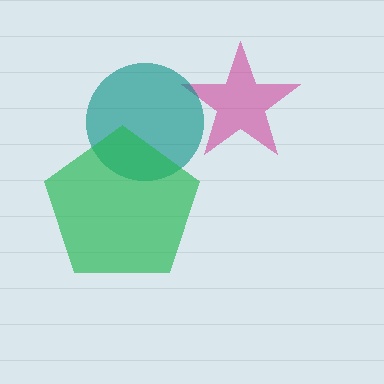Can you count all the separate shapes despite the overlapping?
Yes, there are 3 separate shapes.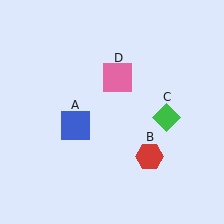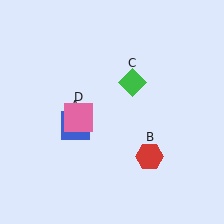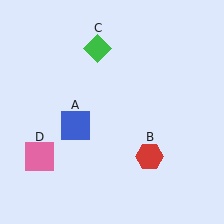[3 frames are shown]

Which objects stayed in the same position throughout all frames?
Blue square (object A) and red hexagon (object B) remained stationary.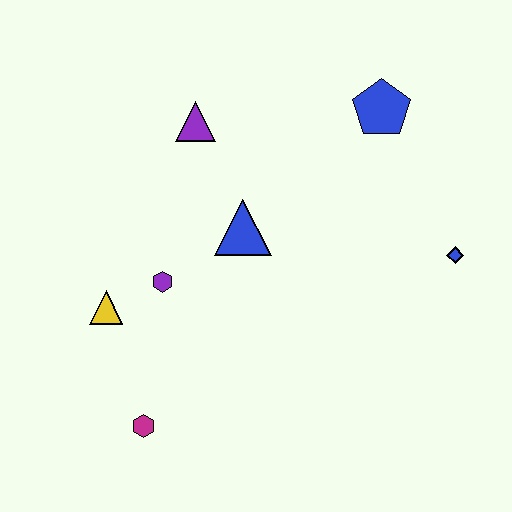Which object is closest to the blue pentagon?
The blue diamond is closest to the blue pentagon.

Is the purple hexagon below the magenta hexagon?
No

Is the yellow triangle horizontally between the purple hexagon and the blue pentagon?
No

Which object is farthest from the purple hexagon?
The blue diamond is farthest from the purple hexagon.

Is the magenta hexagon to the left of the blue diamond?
Yes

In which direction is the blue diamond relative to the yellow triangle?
The blue diamond is to the right of the yellow triangle.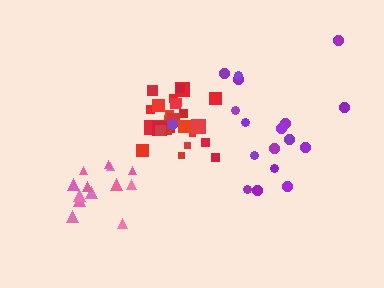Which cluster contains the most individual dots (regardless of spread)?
Red (28).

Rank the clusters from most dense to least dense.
red, pink, purple.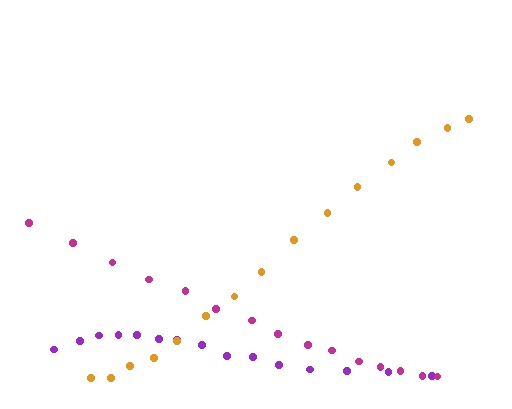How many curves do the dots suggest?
There are 3 distinct paths.